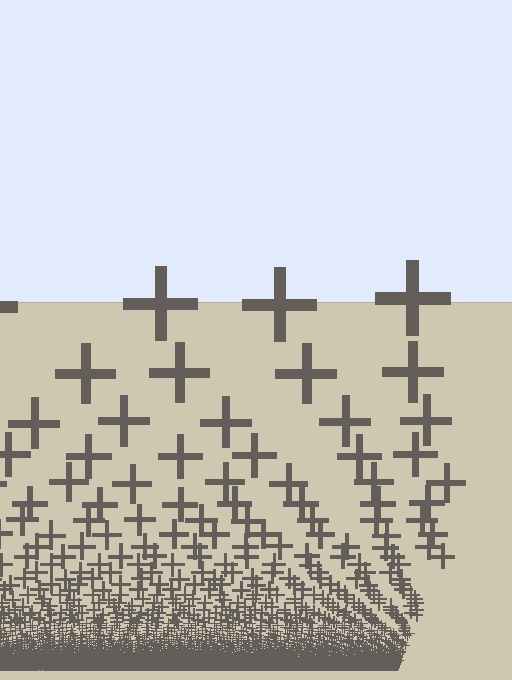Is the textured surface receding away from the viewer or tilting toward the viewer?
The surface appears to tilt toward the viewer. Texture elements get larger and sparser toward the top.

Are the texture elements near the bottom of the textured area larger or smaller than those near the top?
Smaller. The gradient is inverted — elements near the bottom are smaller and denser.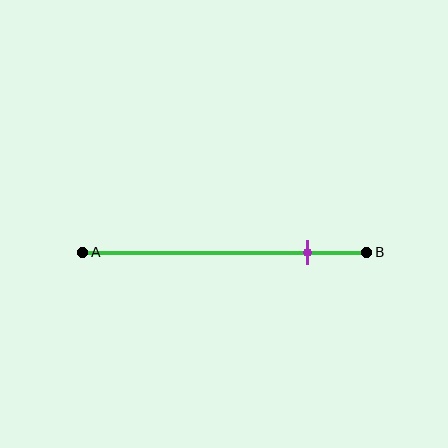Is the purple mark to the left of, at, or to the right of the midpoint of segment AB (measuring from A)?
The purple mark is to the right of the midpoint of segment AB.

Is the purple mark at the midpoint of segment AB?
No, the mark is at about 80% from A, not at the 50% midpoint.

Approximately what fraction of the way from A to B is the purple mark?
The purple mark is approximately 80% of the way from A to B.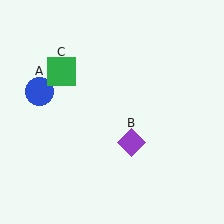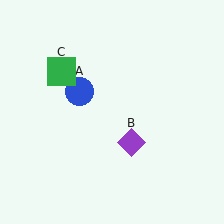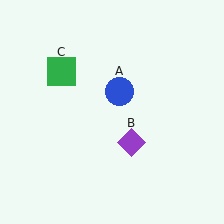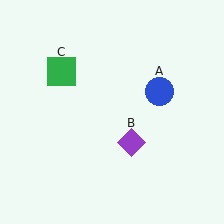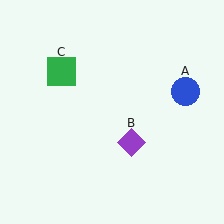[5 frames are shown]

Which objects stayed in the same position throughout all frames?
Purple diamond (object B) and green square (object C) remained stationary.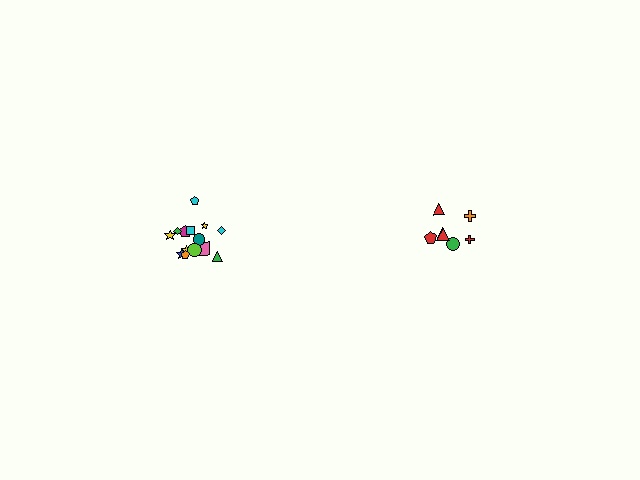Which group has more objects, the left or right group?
The left group.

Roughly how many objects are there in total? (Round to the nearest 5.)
Roughly 20 objects in total.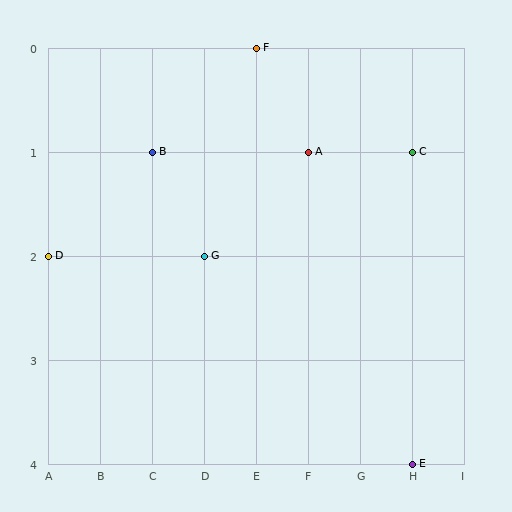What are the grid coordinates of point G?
Point G is at grid coordinates (D, 2).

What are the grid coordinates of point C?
Point C is at grid coordinates (H, 1).